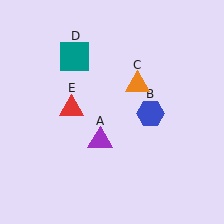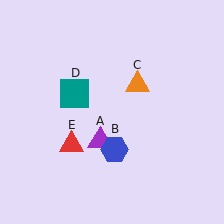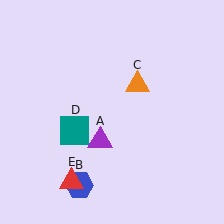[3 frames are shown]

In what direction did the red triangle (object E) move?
The red triangle (object E) moved down.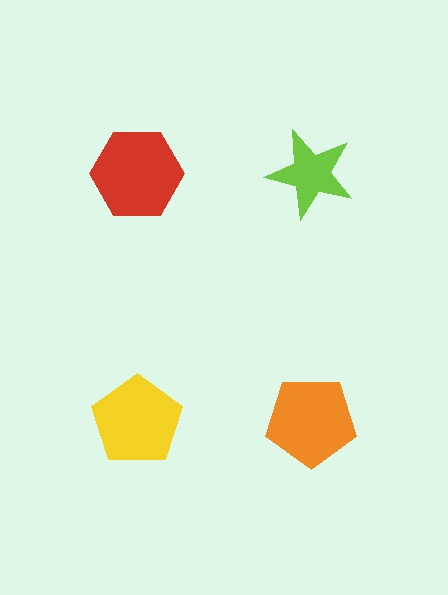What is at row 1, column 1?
A red hexagon.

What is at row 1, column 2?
A lime star.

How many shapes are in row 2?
2 shapes.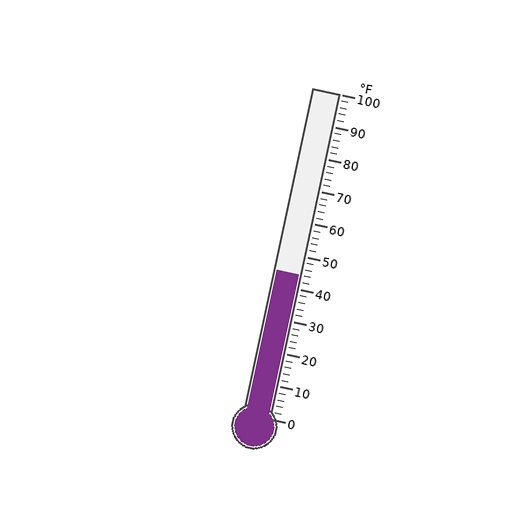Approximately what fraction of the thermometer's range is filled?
The thermometer is filled to approximately 45% of its range.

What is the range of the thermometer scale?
The thermometer scale ranges from 0°F to 100°F.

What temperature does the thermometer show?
The thermometer shows approximately 44°F.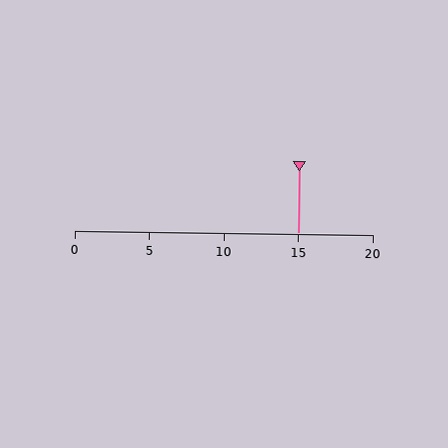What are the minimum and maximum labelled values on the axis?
The axis runs from 0 to 20.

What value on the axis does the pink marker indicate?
The marker indicates approximately 15.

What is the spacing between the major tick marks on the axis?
The major ticks are spaced 5 apart.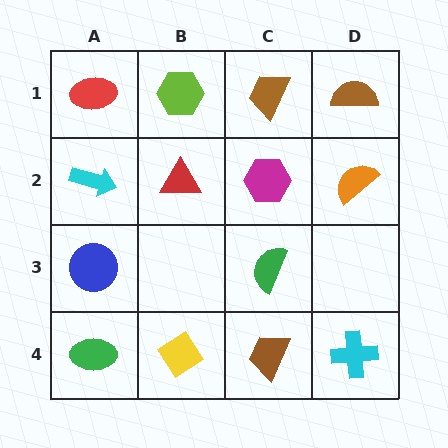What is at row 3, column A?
A blue circle.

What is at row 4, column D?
A cyan cross.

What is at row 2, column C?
A magenta hexagon.